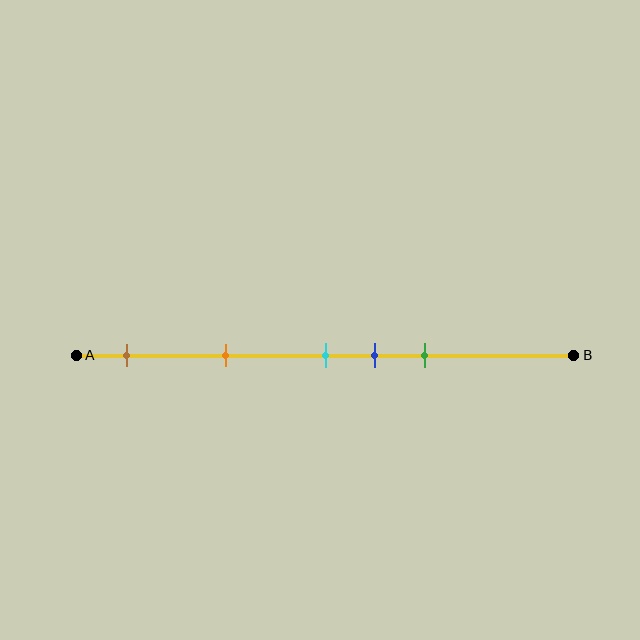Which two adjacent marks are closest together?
The cyan and blue marks are the closest adjacent pair.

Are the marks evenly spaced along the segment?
No, the marks are not evenly spaced.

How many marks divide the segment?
There are 5 marks dividing the segment.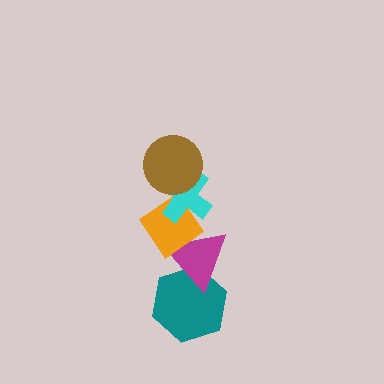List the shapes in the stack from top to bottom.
From top to bottom: the brown circle, the cyan cross, the orange diamond, the magenta triangle, the teal hexagon.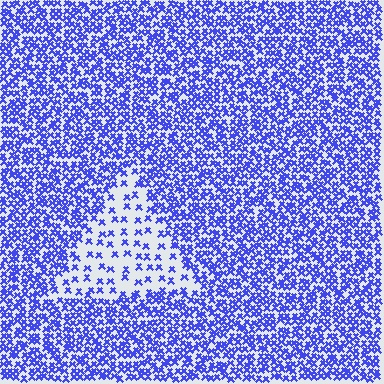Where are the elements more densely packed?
The elements are more densely packed outside the triangle boundary.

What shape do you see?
I see a triangle.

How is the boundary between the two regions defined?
The boundary is defined by a change in element density (approximately 3.0x ratio). All elements are the same color, size, and shape.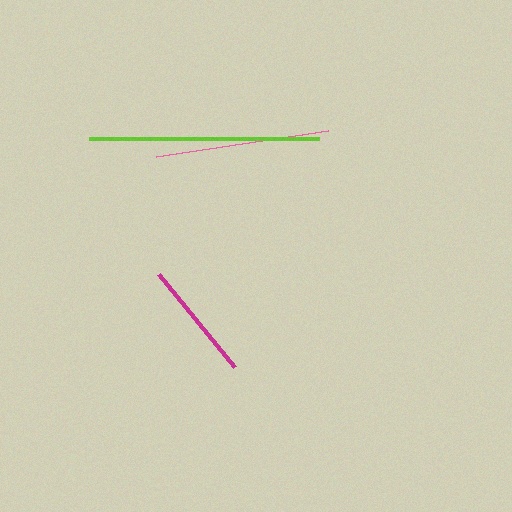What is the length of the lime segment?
The lime segment is approximately 230 pixels long.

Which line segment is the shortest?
The magenta line is the shortest at approximately 120 pixels.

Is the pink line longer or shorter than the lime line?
The lime line is longer than the pink line.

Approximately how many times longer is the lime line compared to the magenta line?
The lime line is approximately 1.9 times the length of the magenta line.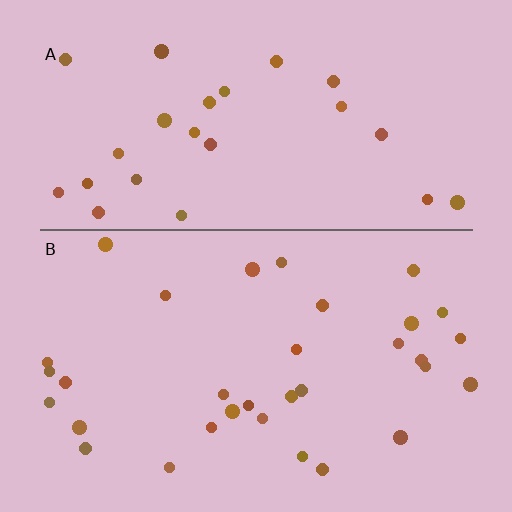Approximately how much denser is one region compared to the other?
Approximately 1.3× — region B over region A.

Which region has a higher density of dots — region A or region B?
B (the bottom).